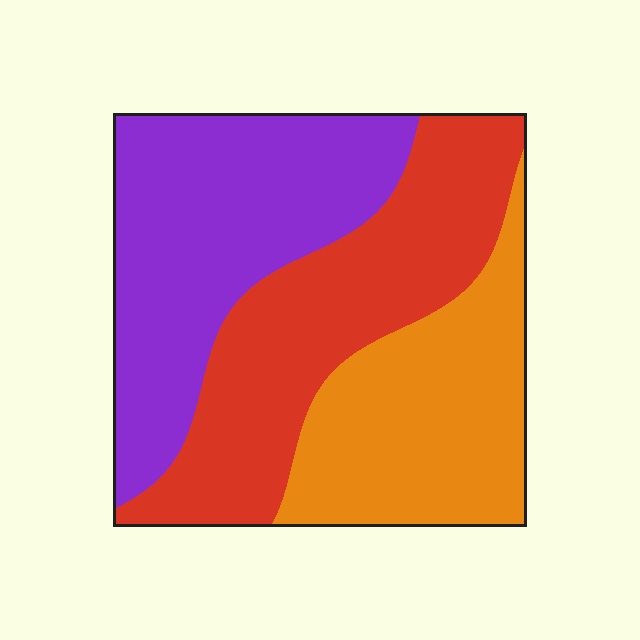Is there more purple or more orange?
Purple.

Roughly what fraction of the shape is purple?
Purple covers around 35% of the shape.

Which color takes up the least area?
Orange, at roughly 30%.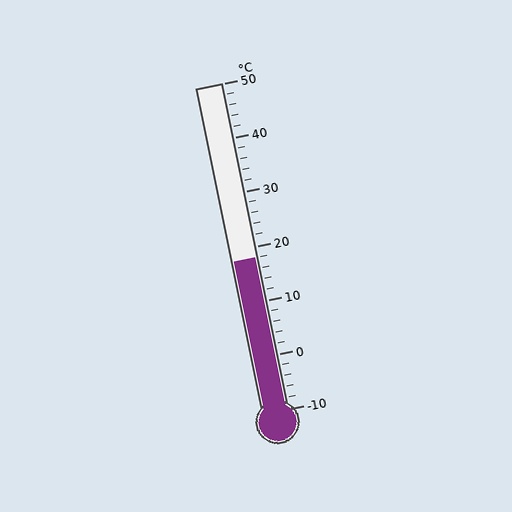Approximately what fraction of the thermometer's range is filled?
The thermometer is filled to approximately 45% of its range.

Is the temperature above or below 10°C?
The temperature is above 10°C.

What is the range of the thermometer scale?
The thermometer scale ranges from -10°C to 50°C.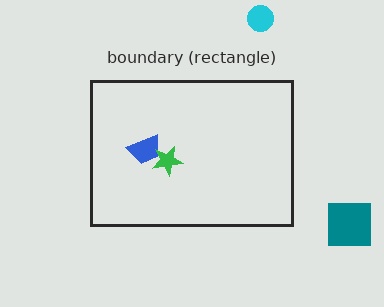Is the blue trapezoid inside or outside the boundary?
Inside.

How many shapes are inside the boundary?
2 inside, 2 outside.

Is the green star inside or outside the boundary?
Inside.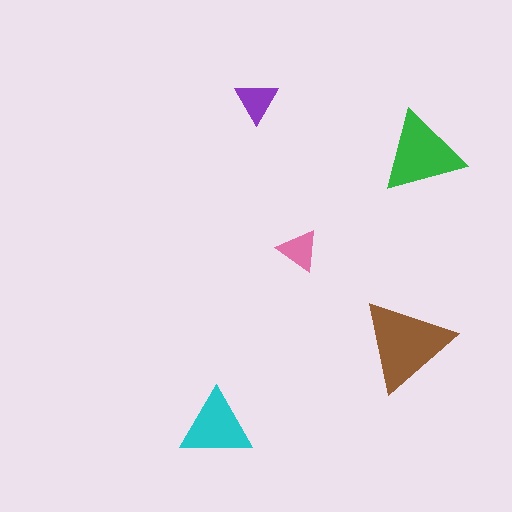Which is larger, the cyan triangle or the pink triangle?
The cyan one.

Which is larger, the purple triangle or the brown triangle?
The brown one.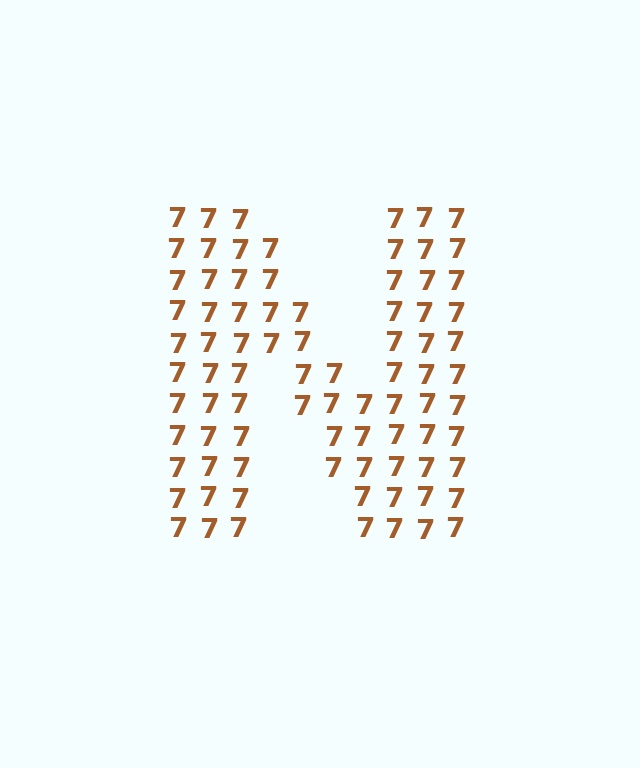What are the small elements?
The small elements are digit 7's.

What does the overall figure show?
The overall figure shows the letter N.